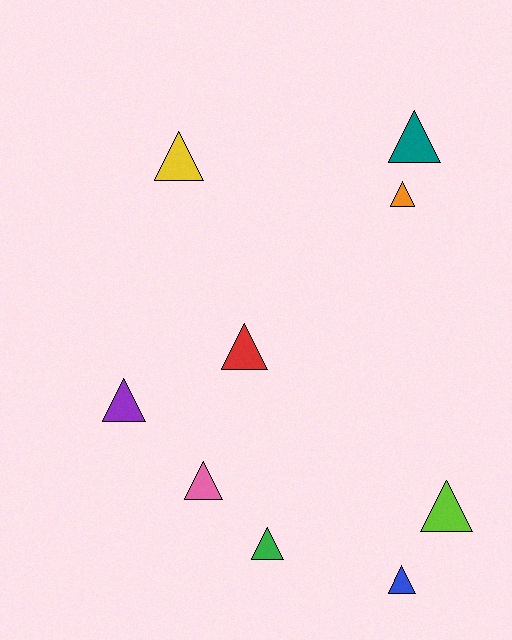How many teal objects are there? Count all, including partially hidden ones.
There is 1 teal object.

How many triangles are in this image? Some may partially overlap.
There are 9 triangles.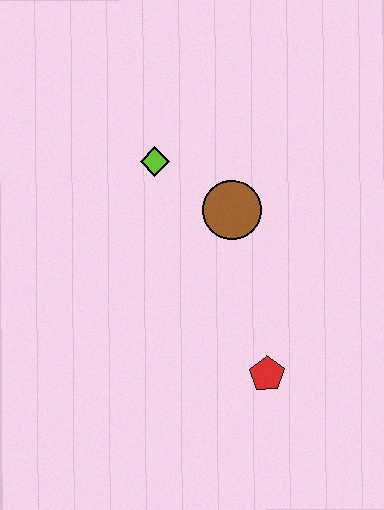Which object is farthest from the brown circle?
The red pentagon is farthest from the brown circle.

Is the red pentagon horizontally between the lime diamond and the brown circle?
No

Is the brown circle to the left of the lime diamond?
No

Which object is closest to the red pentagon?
The brown circle is closest to the red pentagon.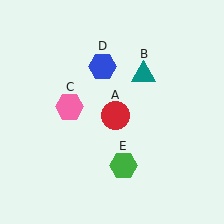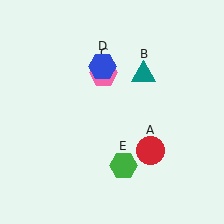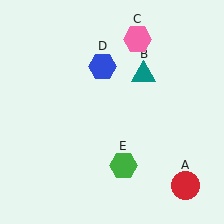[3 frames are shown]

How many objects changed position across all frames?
2 objects changed position: red circle (object A), pink hexagon (object C).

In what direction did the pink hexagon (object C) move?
The pink hexagon (object C) moved up and to the right.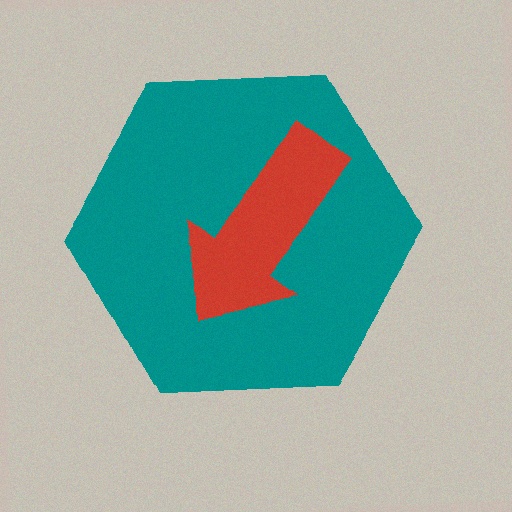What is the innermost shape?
The red arrow.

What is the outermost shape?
The teal hexagon.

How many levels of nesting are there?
2.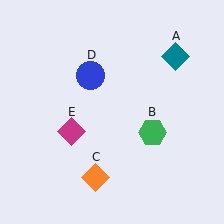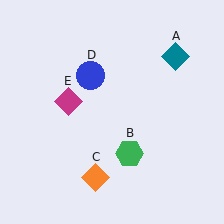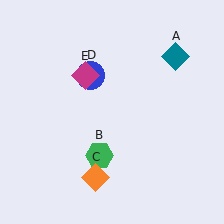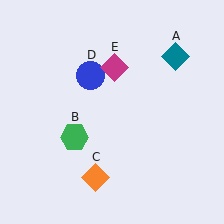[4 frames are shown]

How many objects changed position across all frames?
2 objects changed position: green hexagon (object B), magenta diamond (object E).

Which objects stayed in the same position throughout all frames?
Teal diamond (object A) and orange diamond (object C) and blue circle (object D) remained stationary.